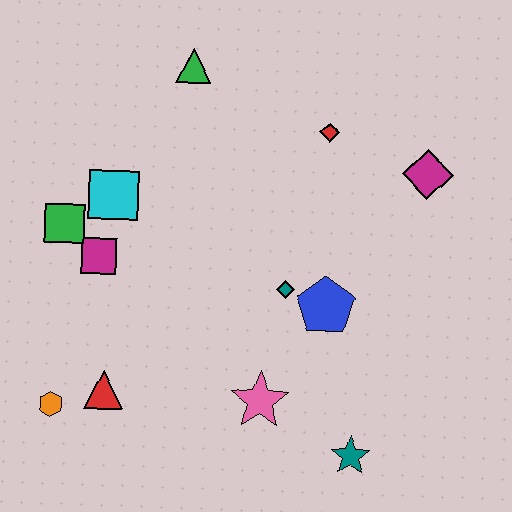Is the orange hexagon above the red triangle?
No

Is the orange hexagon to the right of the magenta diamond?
No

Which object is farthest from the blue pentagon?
The orange hexagon is farthest from the blue pentagon.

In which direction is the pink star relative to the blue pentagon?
The pink star is below the blue pentagon.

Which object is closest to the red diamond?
The magenta diamond is closest to the red diamond.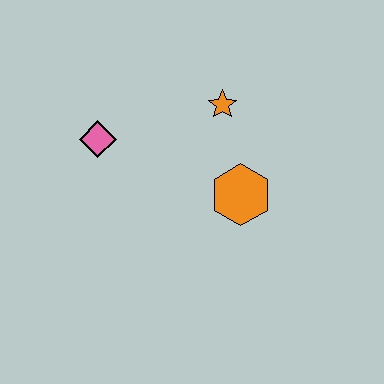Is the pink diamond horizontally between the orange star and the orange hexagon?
No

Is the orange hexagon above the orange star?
No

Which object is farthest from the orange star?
The pink diamond is farthest from the orange star.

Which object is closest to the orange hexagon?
The orange star is closest to the orange hexagon.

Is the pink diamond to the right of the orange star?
No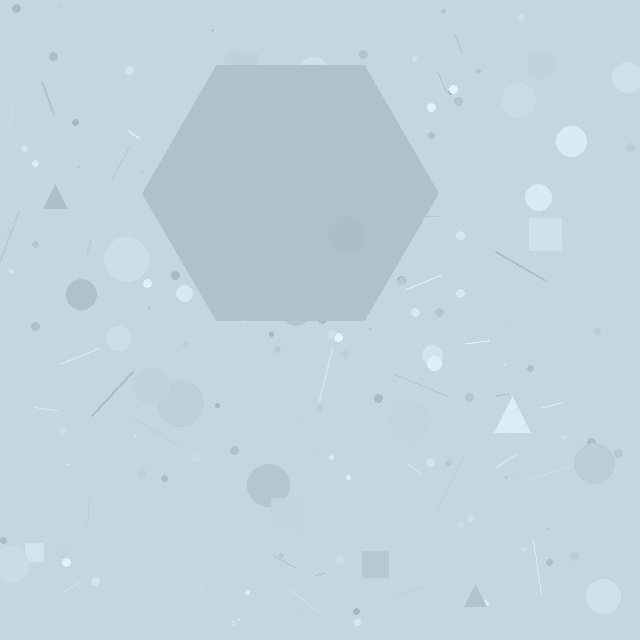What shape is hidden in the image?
A hexagon is hidden in the image.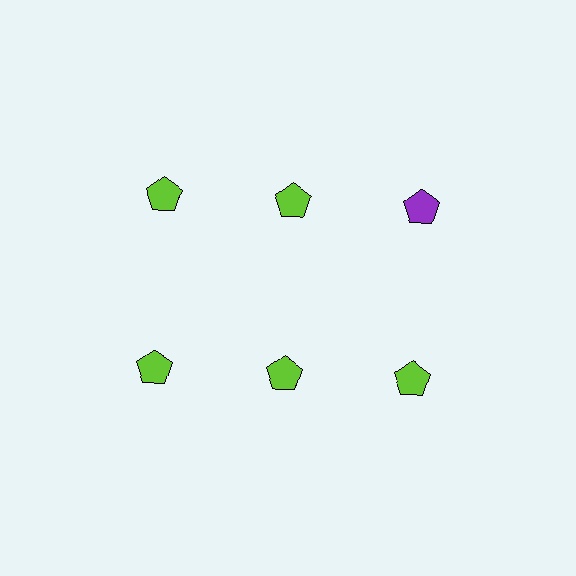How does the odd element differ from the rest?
It has a different color: purple instead of lime.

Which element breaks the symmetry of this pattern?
The purple pentagon in the top row, center column breaks the symmetry. All other shapes are lime pentagons.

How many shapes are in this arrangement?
There are 6 shapes arranged in a grid pattern.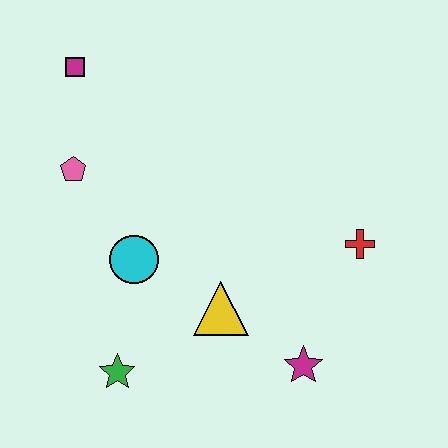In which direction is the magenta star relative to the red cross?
The magenta star is below the red cross.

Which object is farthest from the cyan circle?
The red cross is farthest from the cyan circle.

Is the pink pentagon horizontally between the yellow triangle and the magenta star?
No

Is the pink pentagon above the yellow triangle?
Yes